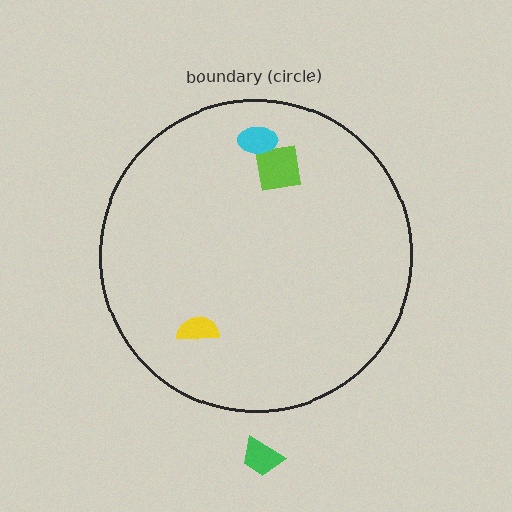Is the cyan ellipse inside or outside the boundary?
Inside.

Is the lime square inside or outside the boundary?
Inside.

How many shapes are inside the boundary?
3 inside, 1 outside.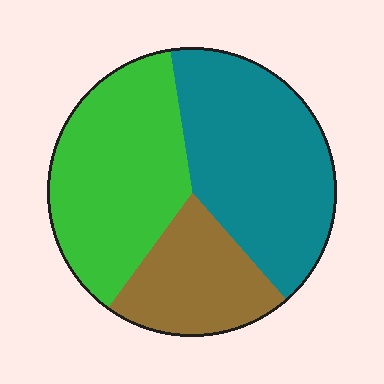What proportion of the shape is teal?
Teal takes up between a third and a half of the shape.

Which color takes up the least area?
Brown, at roughly 20%.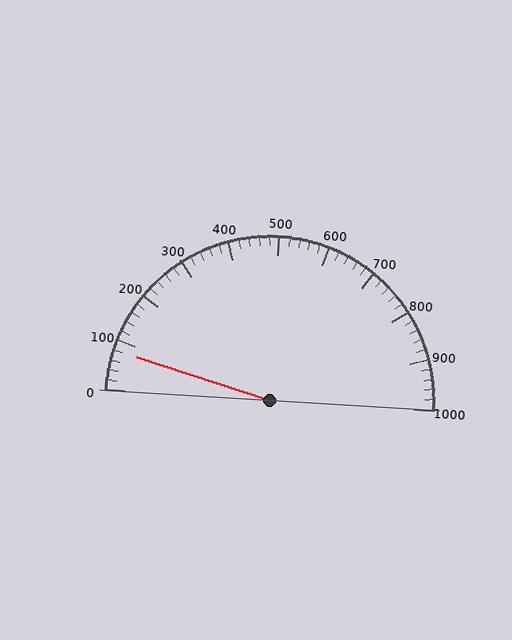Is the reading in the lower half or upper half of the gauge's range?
The reading is in the lower half of the range (0 to 1000).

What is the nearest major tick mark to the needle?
The nearest major tick mark is 100.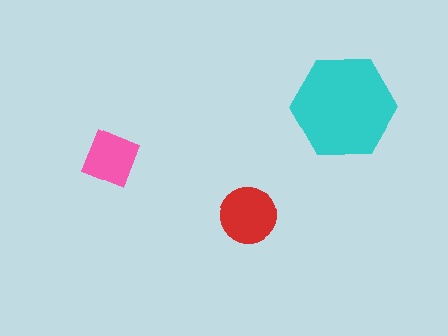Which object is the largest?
The cyan hexagon.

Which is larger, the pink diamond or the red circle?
The red circle.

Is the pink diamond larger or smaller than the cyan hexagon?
Smaller.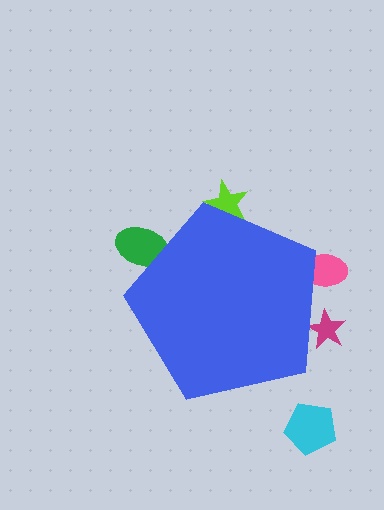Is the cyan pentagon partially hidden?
No, the cyan pentagon is fully visible.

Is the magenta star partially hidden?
Yes, the magenta star is partially hidden behind the blue pentagon.